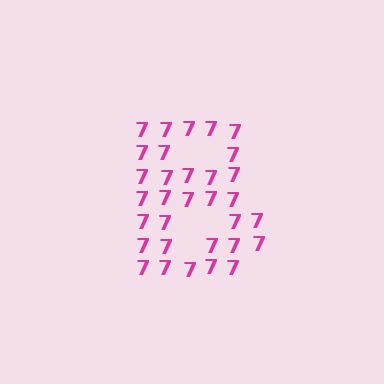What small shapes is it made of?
It is made of small digit 7's.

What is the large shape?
The large shape is the letter B.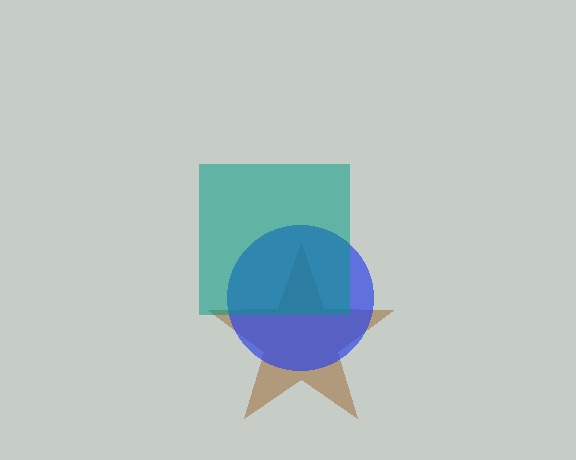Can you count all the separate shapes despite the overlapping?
Yes, there are 3 separate shapes.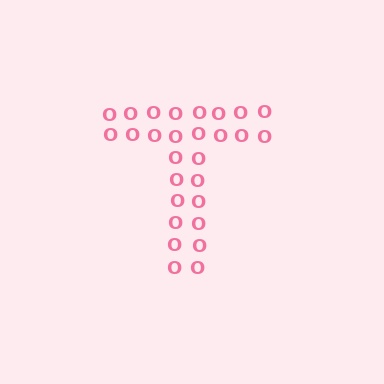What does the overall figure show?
The overall figure shows the letter T.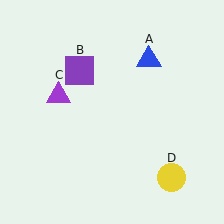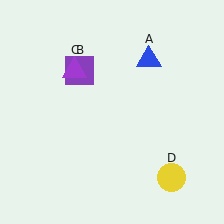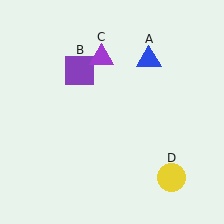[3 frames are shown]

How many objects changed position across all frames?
1 object changed position: purple triangle (object C).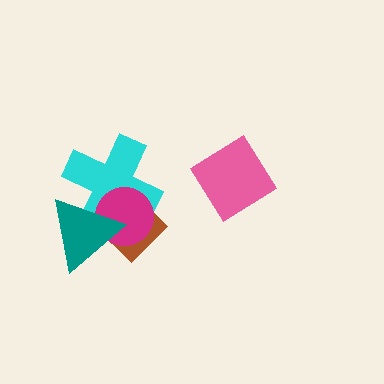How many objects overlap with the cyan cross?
3 objects overlap with the cyan cross.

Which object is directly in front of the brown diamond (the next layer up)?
The cyan cross is directly in front of the brown diamond.